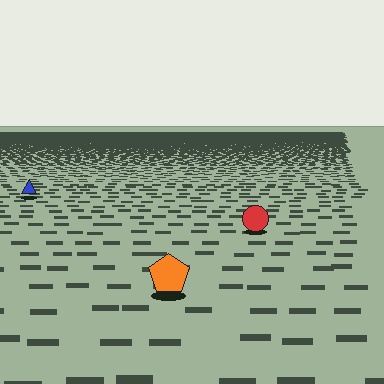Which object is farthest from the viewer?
The blue triangle is farthest from the viewer. It appears smaller and the ground texture around it is denser.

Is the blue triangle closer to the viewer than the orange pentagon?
No. The orange pentagon is closer — you can tell from the texture gradient: the ground texture is coarser near it.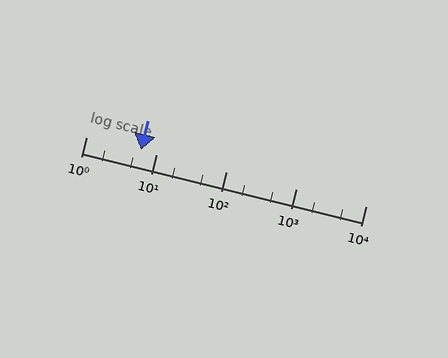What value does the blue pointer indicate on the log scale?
The pointer indicates approximately 6.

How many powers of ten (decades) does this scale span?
The scale spans 4 decades, from 1 to 10000.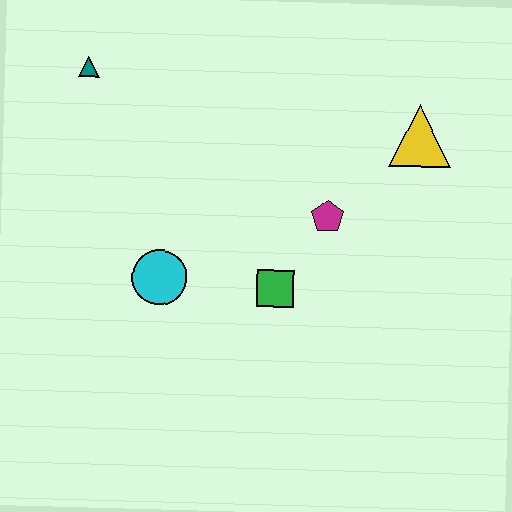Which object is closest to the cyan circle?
The green square is closest to the cyan circle.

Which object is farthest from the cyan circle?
The yellow triangle is farthest from the cyan circle.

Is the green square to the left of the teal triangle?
No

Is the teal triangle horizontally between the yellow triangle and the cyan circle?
No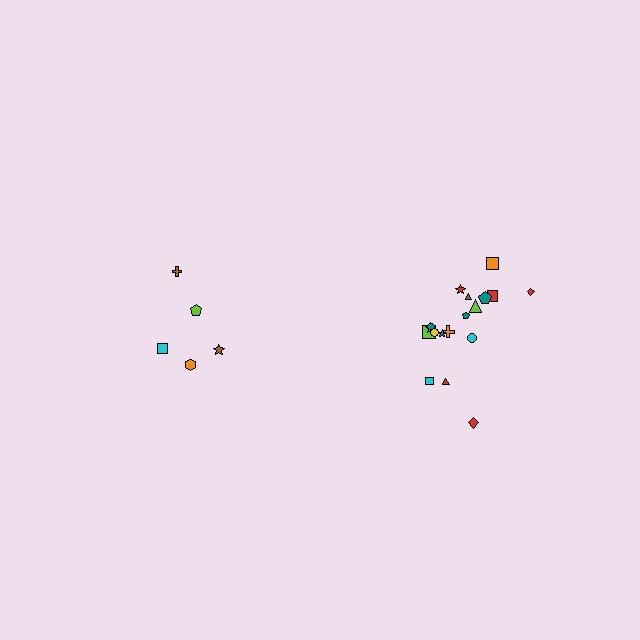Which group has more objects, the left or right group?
The right group.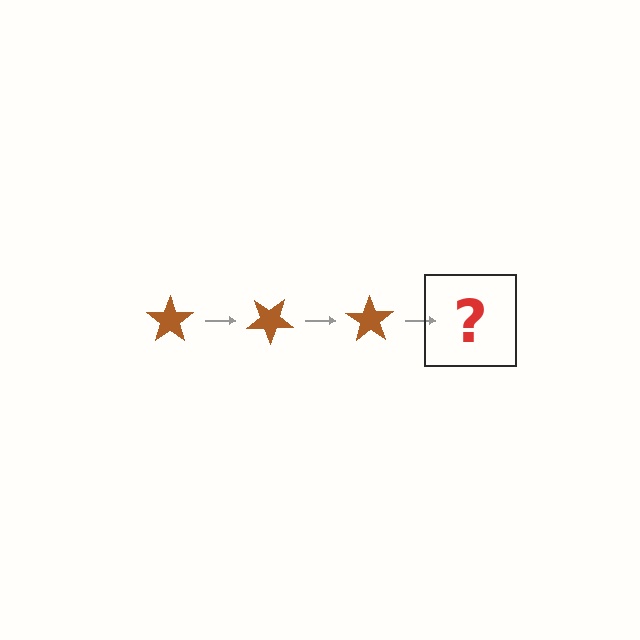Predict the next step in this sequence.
The next step is a brown star rotated 105 degrees.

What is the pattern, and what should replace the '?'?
The pattern is that the star rotates 35 degrees each step. The '?' should be a brown star rotated 105 degrees.